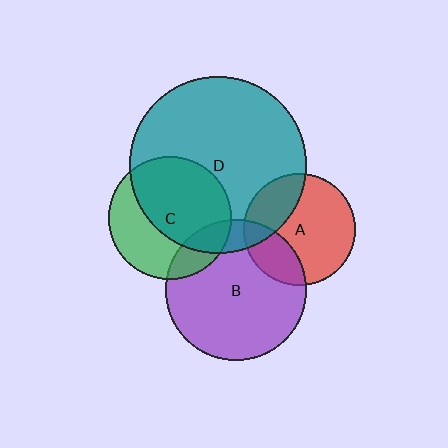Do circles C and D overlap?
Yes.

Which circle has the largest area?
Circle D (teal).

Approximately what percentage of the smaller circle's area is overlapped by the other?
Approximately 60%.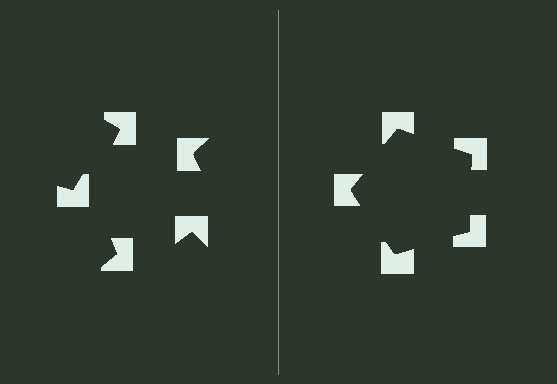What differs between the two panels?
The notched squares are positioned identically on both sides; only the wedge orientations differ. On the right they align to a pentagon; on the left they are misaligned.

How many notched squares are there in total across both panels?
10 — 5 on each side.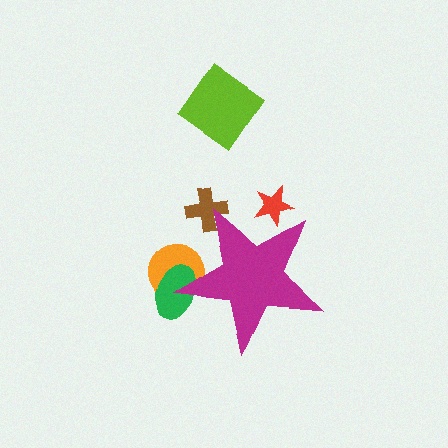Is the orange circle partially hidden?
Yes, the orange circle is partially hidden behind the magenta star.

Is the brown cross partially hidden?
Yes, the brown cross is partially hidden behind the magenta star.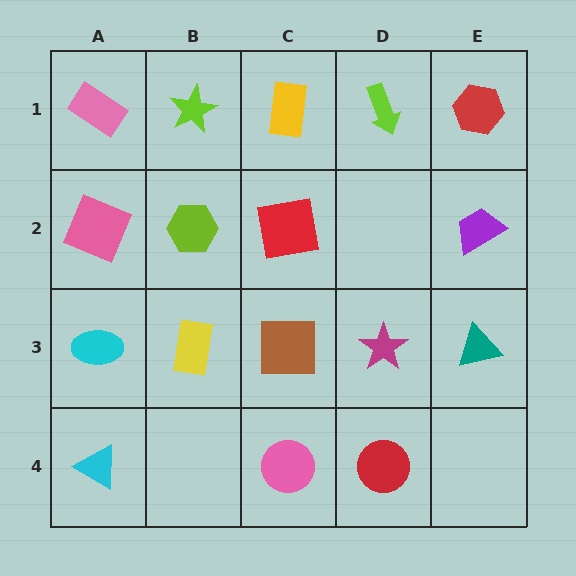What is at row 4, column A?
A cyan triangle.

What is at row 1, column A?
A pink rectangle.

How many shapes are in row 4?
3 shapes.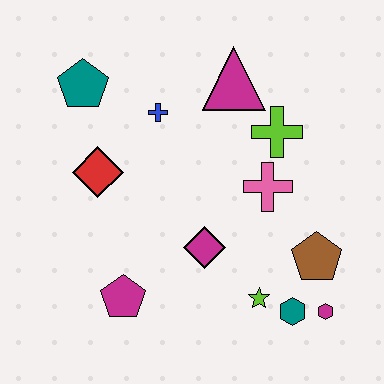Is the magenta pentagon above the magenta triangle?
No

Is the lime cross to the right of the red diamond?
Yes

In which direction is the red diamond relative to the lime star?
The red diamond is to the left of the lime star.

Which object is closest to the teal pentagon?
The blue cross is closest to the teal pentagon.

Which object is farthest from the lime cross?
The magenta pentagon is farthest from the lime cross.